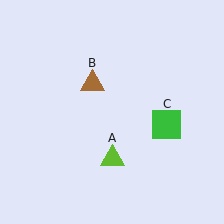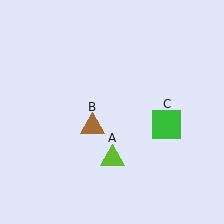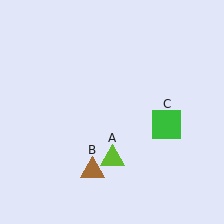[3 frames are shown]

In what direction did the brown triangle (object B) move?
The brown triangle (object B) moved down.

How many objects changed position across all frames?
1 object changed position: brown triangle (object B).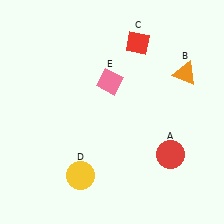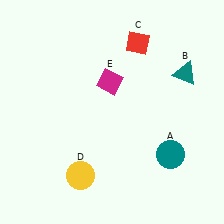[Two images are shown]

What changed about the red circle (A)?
In Image 1, A is red. In Image 2, it changed to teal.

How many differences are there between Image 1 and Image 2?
There are 3 differences between the two images.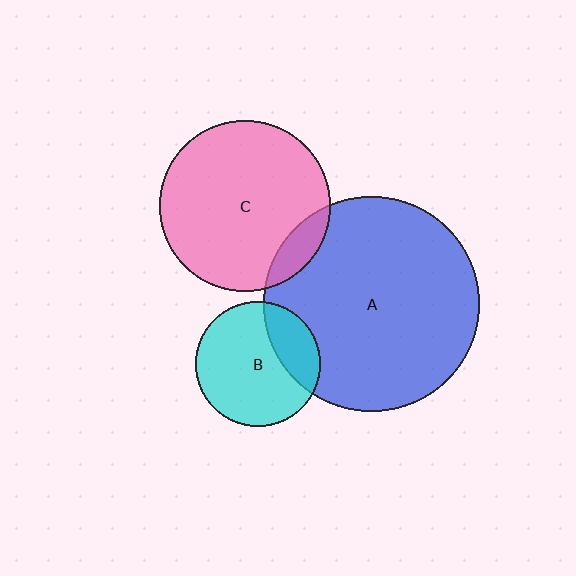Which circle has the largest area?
Circle A (blue).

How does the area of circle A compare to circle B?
Approximately 3.0 times.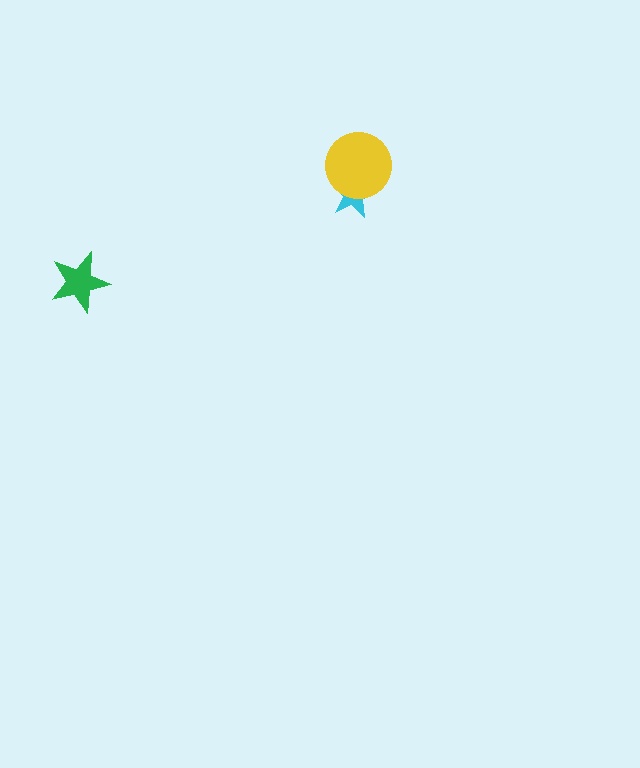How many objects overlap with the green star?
0 objects overlap with the green star.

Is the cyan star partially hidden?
Yes, it is partially covered by another shape.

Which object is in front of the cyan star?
The yellow circle is in front of the cyan star.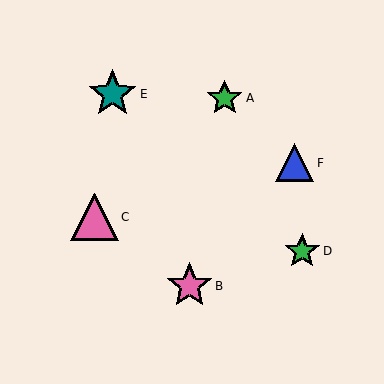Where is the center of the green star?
The center of the green star is at (225, 98).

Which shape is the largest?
The teal star (labeled E) is the largest.